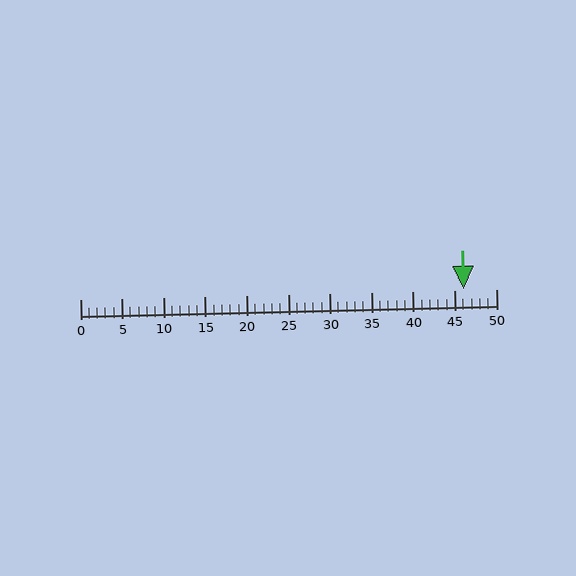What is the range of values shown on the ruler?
The ruler shows values from 0 to 50.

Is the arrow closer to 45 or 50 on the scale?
The arrow is closer to 45.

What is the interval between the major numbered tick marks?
The major tick marks are spaced 5 units apart.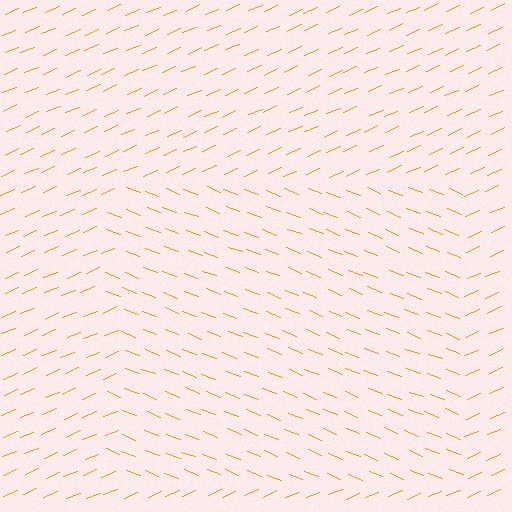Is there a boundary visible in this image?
Yes, there is a texture boundary formed by a change in line orientation.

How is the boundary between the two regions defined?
The boundary is defined purely by a change in line orientation (approximately 45 degrees difference). All lines are the same color and thickness.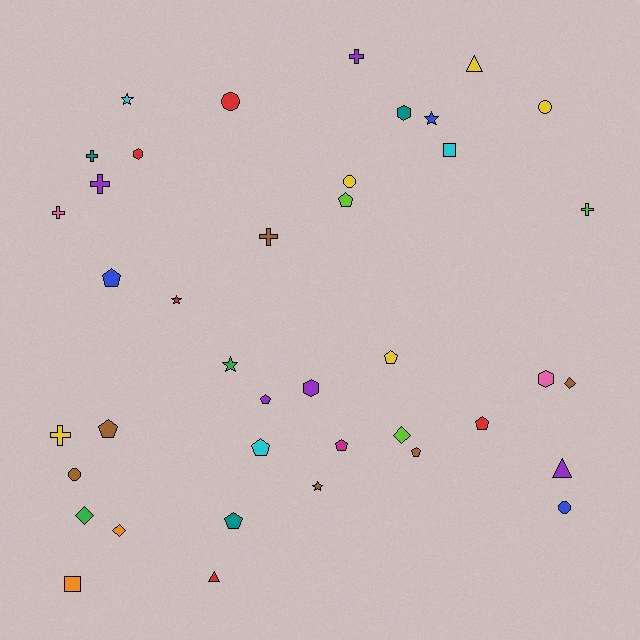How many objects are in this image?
There are 40 objects.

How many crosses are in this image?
There are 7 crosses.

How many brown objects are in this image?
There are 6 brown objects.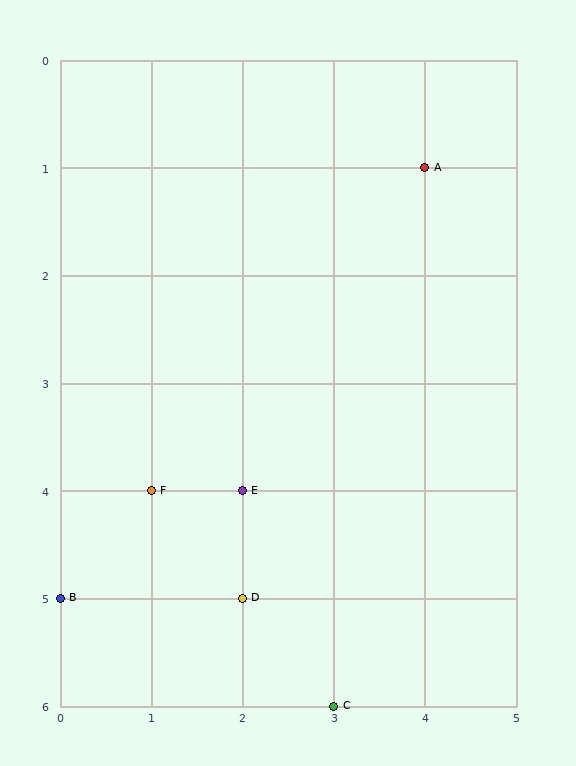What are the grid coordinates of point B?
Point B is at grid coordinates (0, 5).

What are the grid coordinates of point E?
Point E is at grid coordinates (2, 4).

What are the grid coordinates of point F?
Point F is at grid coordinates (1, 4).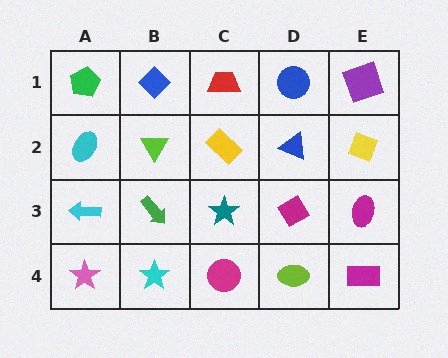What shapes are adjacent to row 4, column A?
A cyan arrow (row 3, column A), a cyan star (row 4, column B).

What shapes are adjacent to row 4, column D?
A magenta diamond (row 3, column D), a magenta circle (row 4, column C), a magenta rectangle (row 4, column E).